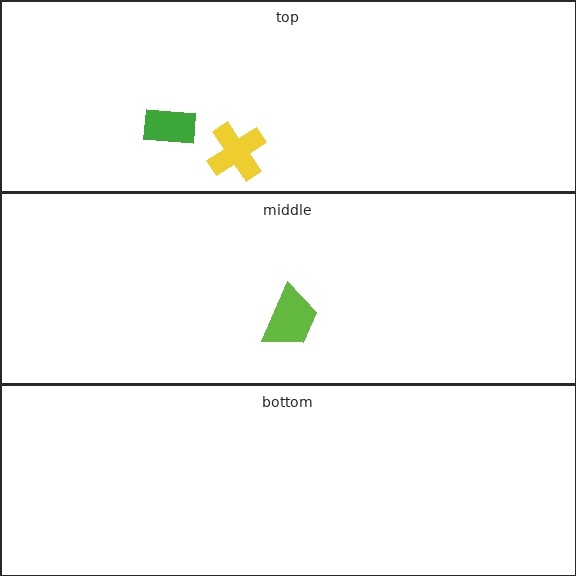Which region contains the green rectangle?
The top region.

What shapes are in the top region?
The yellow cross, the green rectangle.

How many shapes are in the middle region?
1.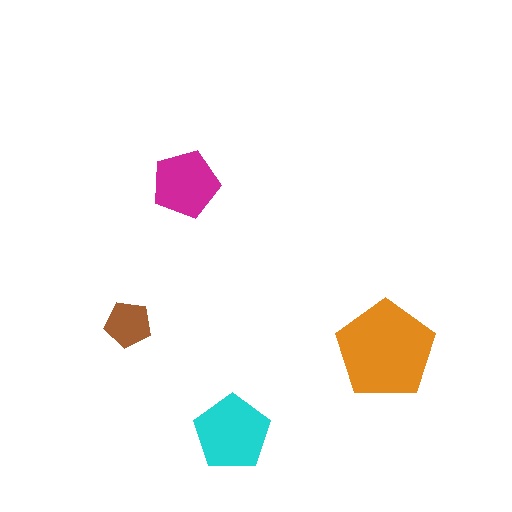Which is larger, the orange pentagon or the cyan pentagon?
The orange one.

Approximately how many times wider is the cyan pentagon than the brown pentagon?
About 1.5 times wider.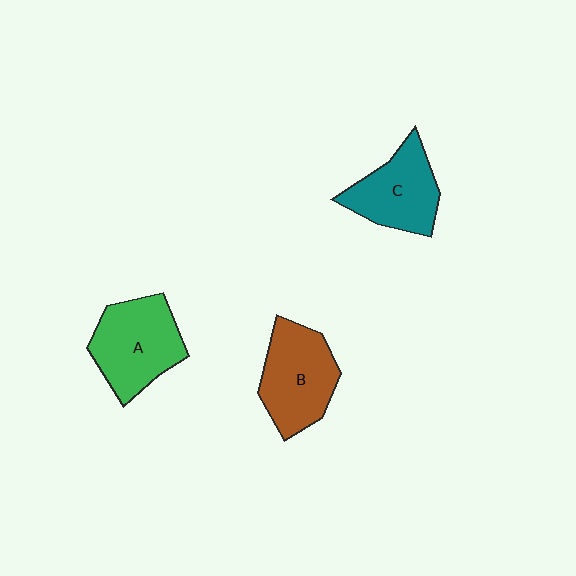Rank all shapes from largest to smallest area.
From largest to smallest: A (green), B (brown), C (teal).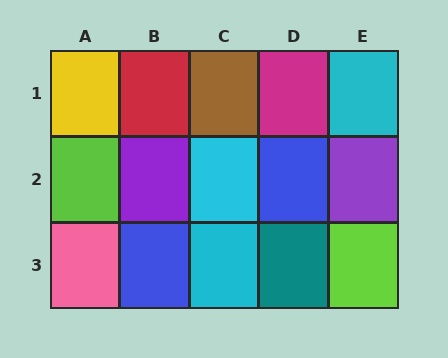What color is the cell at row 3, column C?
Cyan.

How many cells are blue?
2 cells are blue.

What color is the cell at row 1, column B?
Red.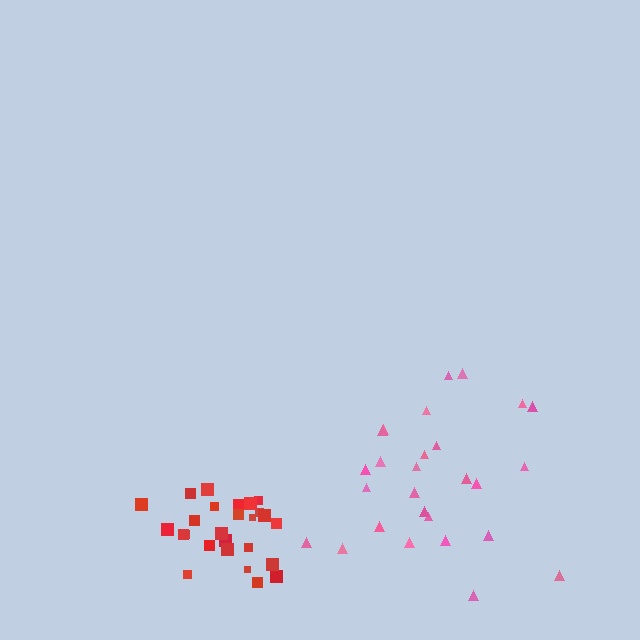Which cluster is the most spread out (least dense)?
Pink.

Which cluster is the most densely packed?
Red.